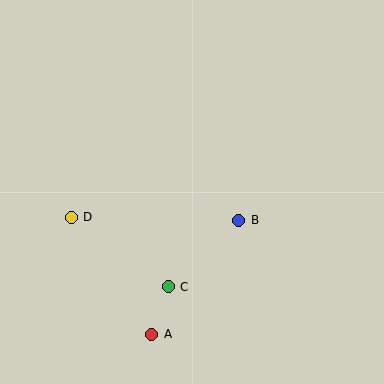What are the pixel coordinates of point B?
Point B is at (238, 220).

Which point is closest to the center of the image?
Point B at (238, 220) is closest to the center.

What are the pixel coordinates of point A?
Point A is at (152, 334).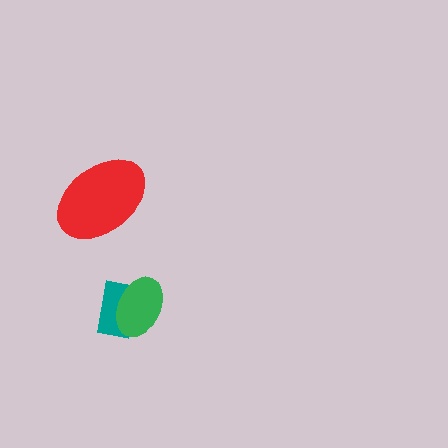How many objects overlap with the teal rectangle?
1 object overlaps with the teal rectangle.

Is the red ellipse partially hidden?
No, no other shape covers it.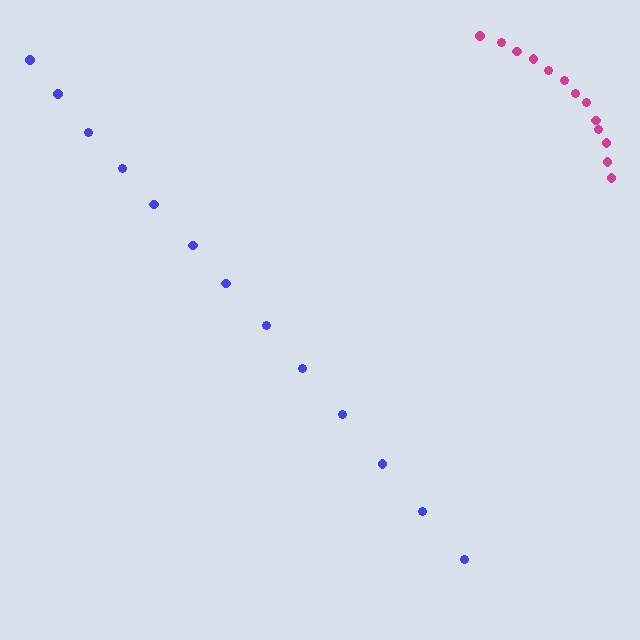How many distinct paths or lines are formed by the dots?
There are 2 distinct paths.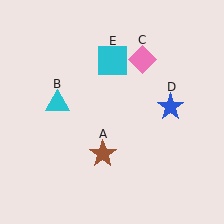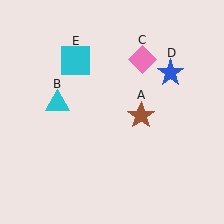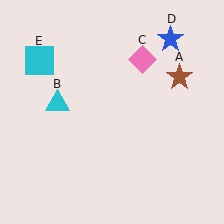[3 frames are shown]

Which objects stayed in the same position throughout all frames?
Cyan triangle (object B) and pink diamond (object C) remained stationary.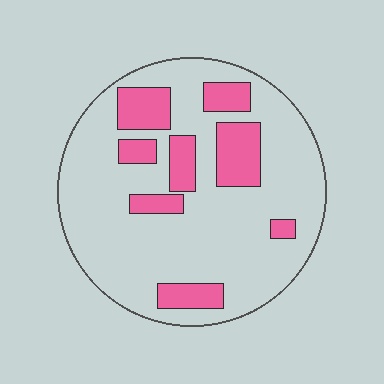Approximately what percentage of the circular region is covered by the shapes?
Approximately 20%.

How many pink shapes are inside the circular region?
8.